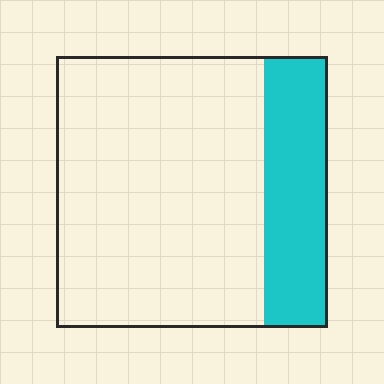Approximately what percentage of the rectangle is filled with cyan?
Approximately 25%.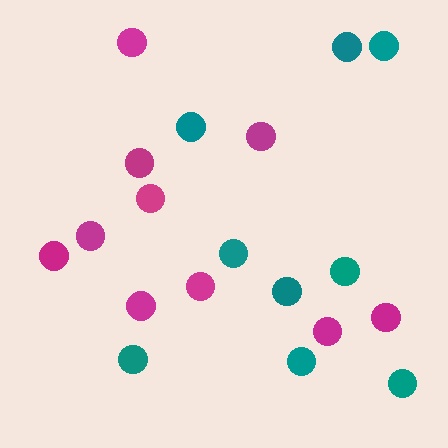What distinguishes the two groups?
There are 2 groups: one group of magenta circles (10) and one group of teal circles (9).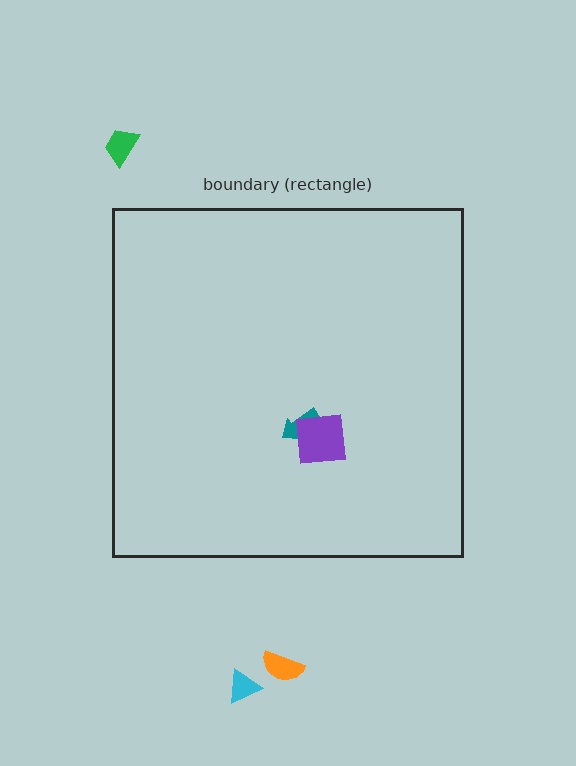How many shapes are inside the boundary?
2 inside, 3 outside.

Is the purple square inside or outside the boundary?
Inside.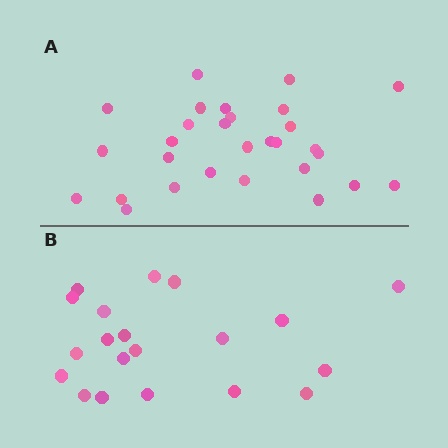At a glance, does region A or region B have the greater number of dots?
Region A (the top region) has more dots.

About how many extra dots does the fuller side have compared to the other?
Region A has roughly 8 or so more dots than region B.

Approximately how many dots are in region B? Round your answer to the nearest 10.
About 20 dots.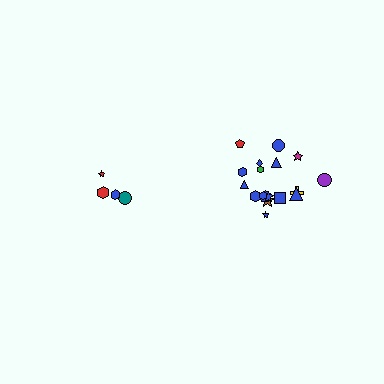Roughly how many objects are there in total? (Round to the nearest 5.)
Roughly 20 objects in total.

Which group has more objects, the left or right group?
The right group.